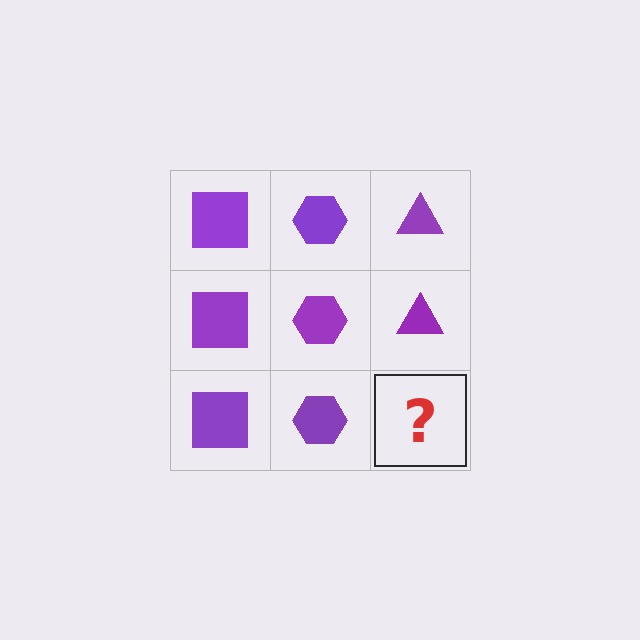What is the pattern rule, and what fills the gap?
The rule is that each column has a consistent shape. The gap should be filled with a purple triangle.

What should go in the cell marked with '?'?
The missing cell should contain a purple triangle.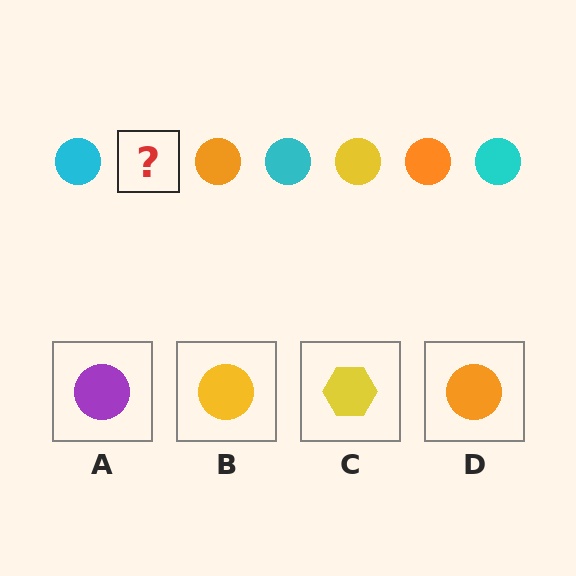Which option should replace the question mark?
Option B.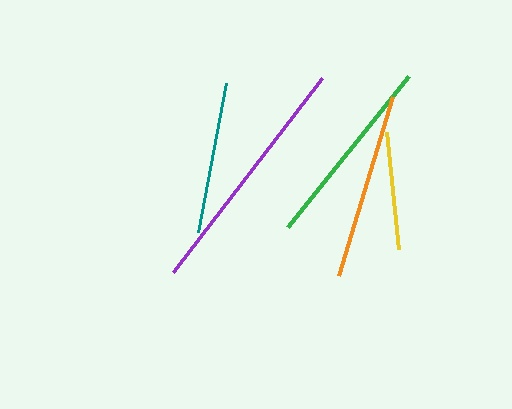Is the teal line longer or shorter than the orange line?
The orange line is longer than the teal line.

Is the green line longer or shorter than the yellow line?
The green line is longer than the yellow line.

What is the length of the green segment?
The green segment is approximately 194 pixels long.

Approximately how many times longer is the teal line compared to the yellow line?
The teal line is approximately 1.3 times the length of the yellow line.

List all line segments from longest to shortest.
From longest to shortest: purple, green, orange, teal, yellow.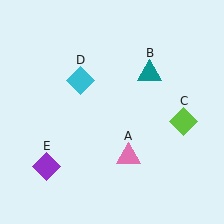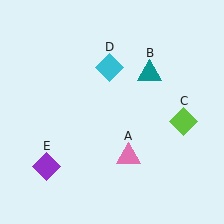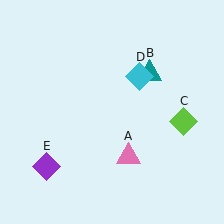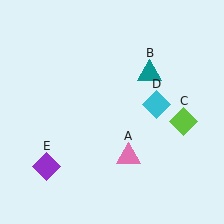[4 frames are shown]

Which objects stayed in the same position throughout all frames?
Pink triangle (object A) and teal triangle (object B) and lime diamond (object C) and purple diamond (object E) remained stationary.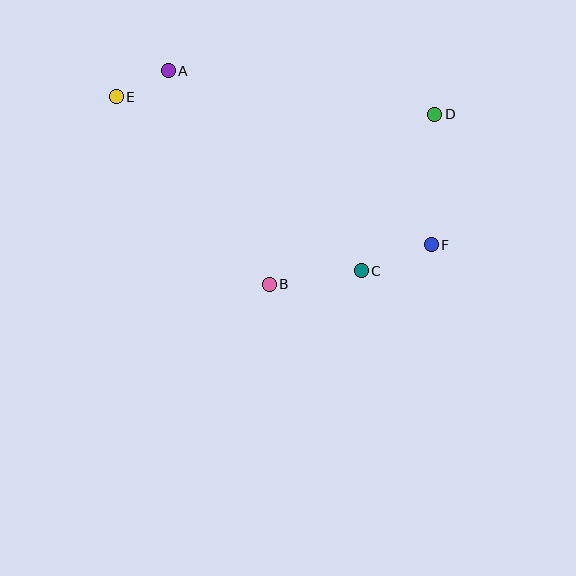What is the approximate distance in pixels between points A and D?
The distance between A and D is approximately 270 pixels.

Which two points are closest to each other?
Points A and E are closest to each other.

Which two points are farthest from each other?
Points E and F are farthest from each other.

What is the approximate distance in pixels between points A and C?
The distance between A and C is approximately 278 pixels.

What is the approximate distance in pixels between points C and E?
The distance between C and E is approximately 300 pixels.